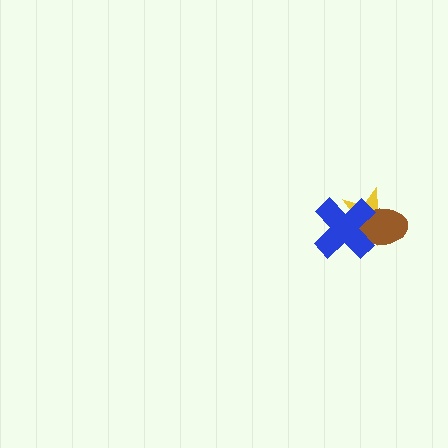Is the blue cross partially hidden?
No, no other shape covers it.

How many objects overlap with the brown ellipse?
2 objects overlap with the brown ellipse.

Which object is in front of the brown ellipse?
The blue cross is in front of the brown ellipse.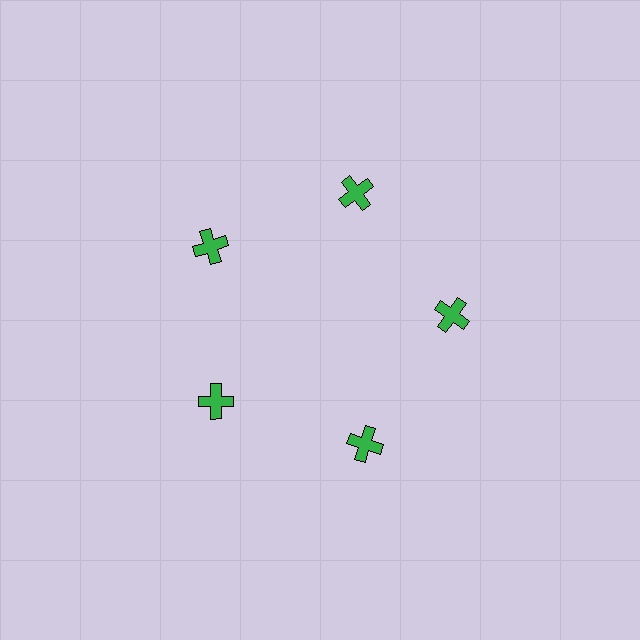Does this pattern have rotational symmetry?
Yes, this pattern has 5-fold rotational symmetry. It looks the same after rotating 72 degrees around the center.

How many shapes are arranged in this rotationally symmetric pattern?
There are 5 shapes, arranged in 5 groups of 1.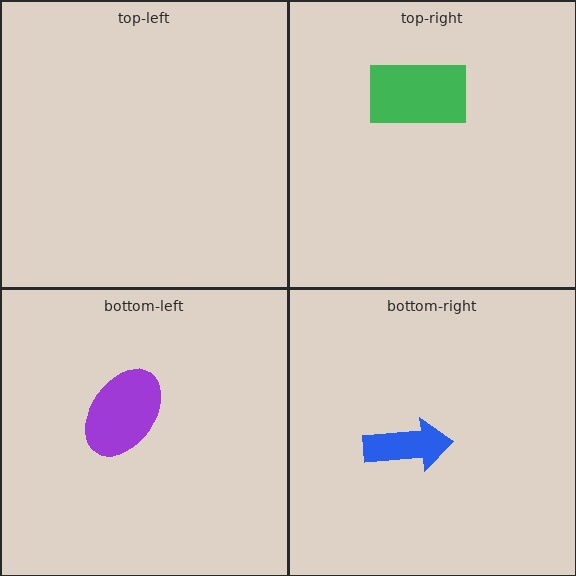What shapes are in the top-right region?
The green rectangle.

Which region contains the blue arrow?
The bottom-right region.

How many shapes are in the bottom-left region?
1.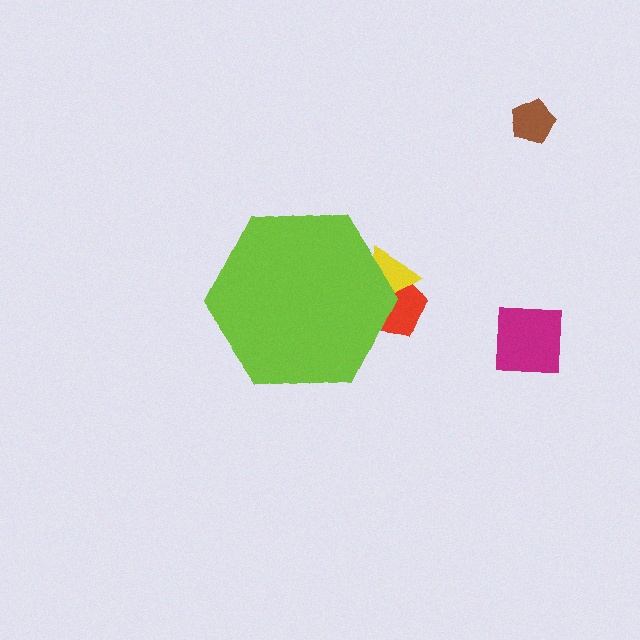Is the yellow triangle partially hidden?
Yes, the yellow triangle is partially hidden behind the lime hexagon.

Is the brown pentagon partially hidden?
No, the brown pentagon is fully visible.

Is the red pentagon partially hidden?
Yes, the red pentagon is partially hidden behind the lime hexagon.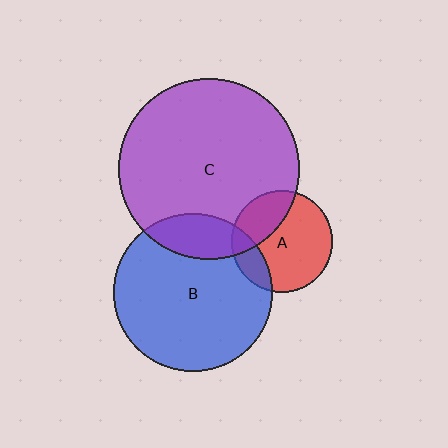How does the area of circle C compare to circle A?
Approximately 3.2 times.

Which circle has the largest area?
Circle C (purple).